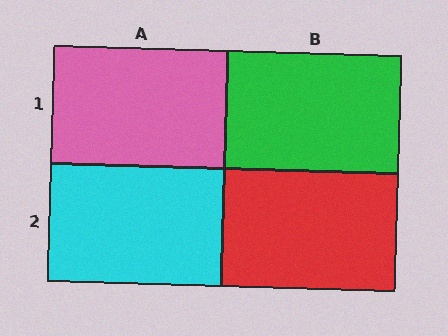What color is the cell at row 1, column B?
Green.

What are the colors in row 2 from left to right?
Cyan, red.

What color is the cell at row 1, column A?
Pink.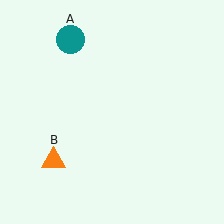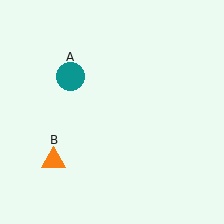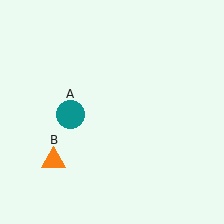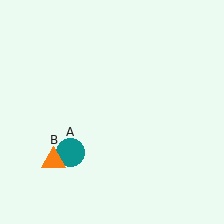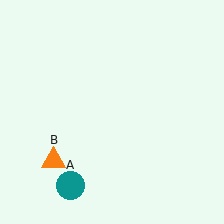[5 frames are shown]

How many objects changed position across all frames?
1 object changed position: teal circle (object A).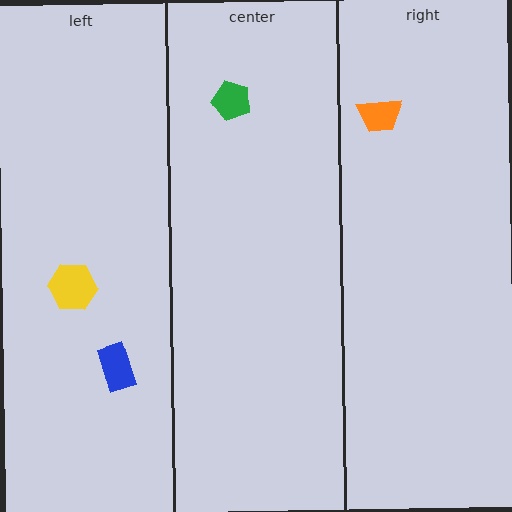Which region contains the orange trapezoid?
The right region.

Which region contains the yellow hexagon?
The left region.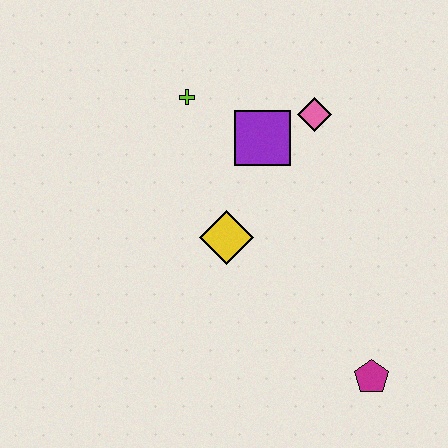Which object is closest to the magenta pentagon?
The yellow diamond is closest to the magenta pentagon.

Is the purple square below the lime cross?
Yes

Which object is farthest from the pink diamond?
The magenta pentagon is farthest from the pink diamond.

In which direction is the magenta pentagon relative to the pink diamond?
The magenta pentagon is below the pink diamond.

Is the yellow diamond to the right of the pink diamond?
No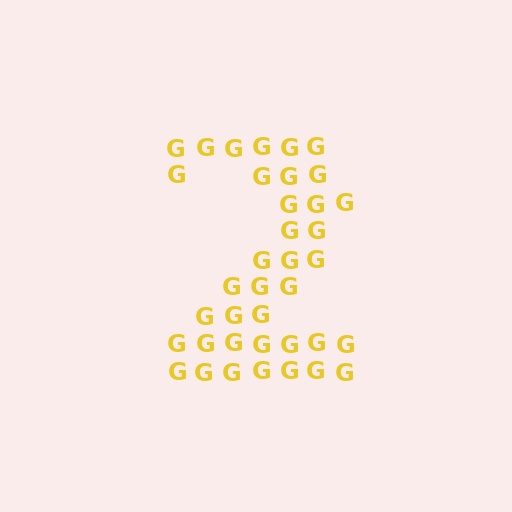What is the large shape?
The large shape is the digit 2.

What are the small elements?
The small elements are letter G's.